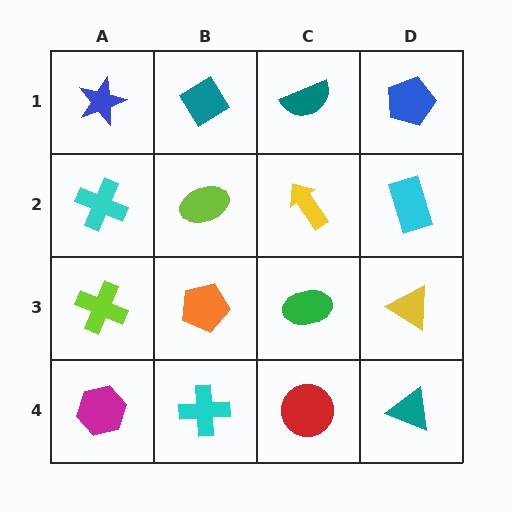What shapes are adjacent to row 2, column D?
A blue pentagon (row 1, column D), a yellow triangle (row 3, column D), a yellow arrow (row 2, column C).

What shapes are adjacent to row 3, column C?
A yellow arrow (row 2, column C), a red circle (row 4, column C), an orange pentagon (row 3, column B), a yellow triangle (row 3, column D).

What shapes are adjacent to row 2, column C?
A teal semicircle (row 1, column C), a green ellipse (row 3, column C), a lime ellipse (row 2, column B), a cyan rectangle (row 2, column D).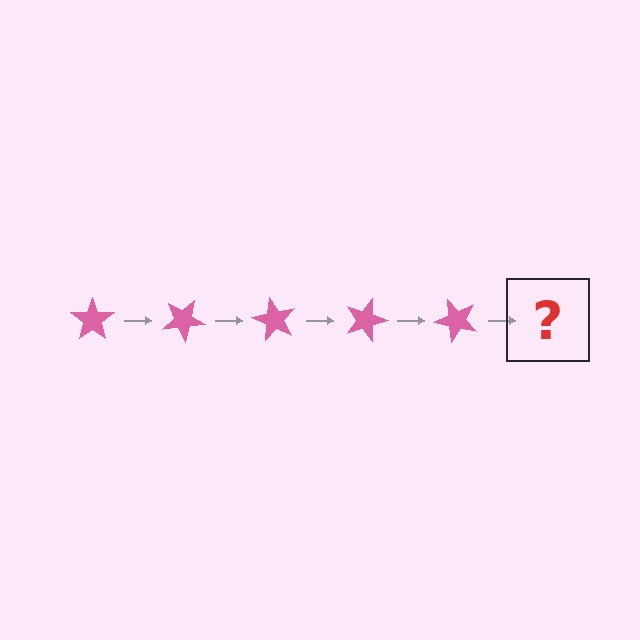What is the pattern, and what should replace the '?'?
The pattern is that the star rotates 30 degrees each step. The '?' should be a pink star rotated 150 degrees.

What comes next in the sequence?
The next element should be a pink star rotated 150 degrees.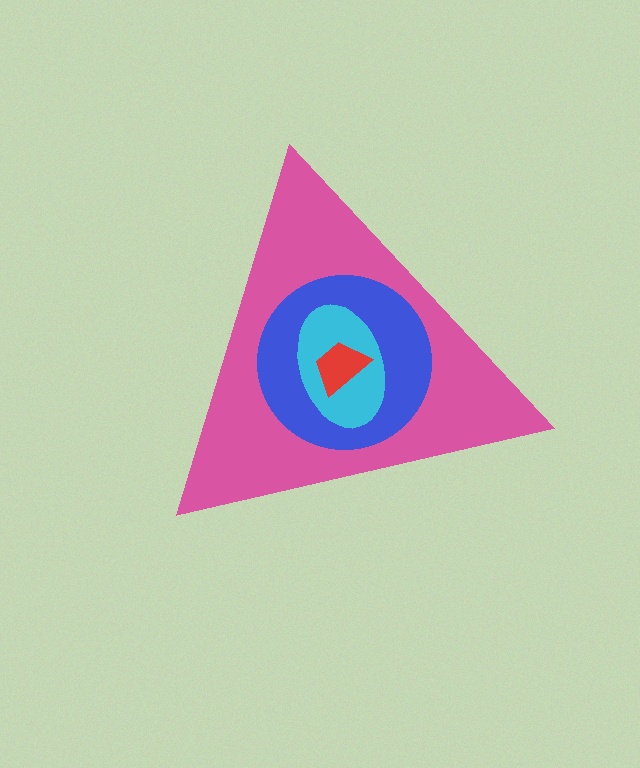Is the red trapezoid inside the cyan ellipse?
Yes.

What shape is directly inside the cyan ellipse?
The red trapezoid.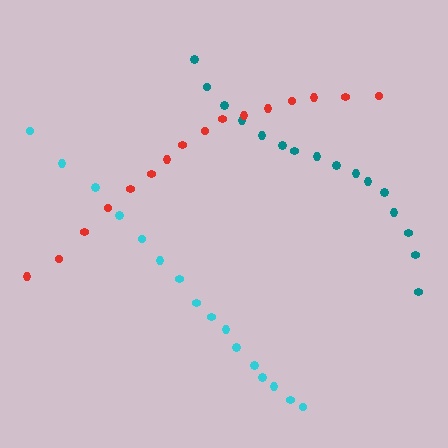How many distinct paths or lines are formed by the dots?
There are 3 distinct paths.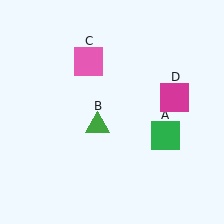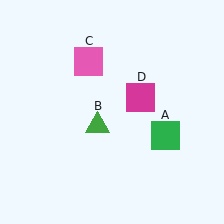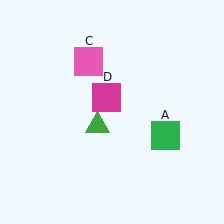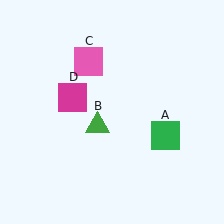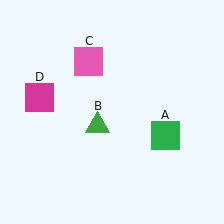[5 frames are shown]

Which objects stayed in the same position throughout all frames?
Green square (object A) and green triangle (object B) and pink square (object C) remained stationary.